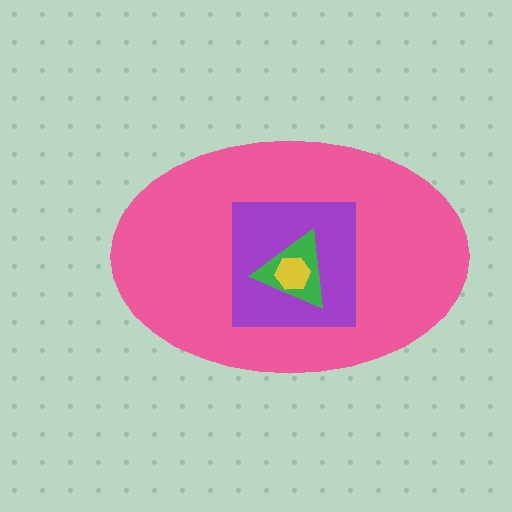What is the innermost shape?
The yellow hexagon.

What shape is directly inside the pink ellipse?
The purple square.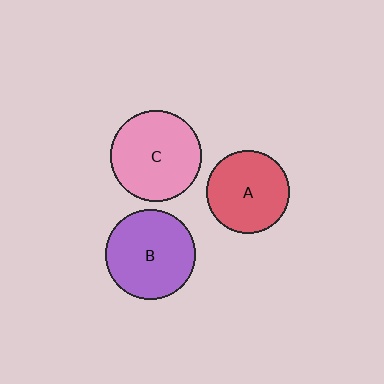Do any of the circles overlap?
No, none of the circles overlap.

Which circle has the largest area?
Circle C (pink).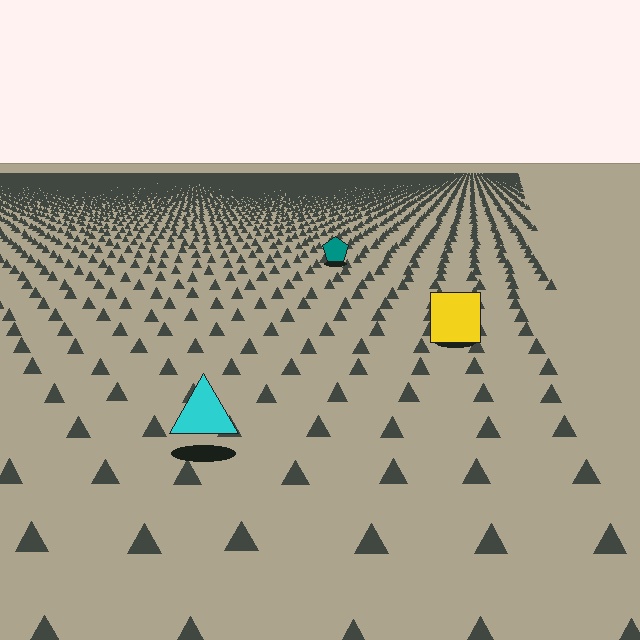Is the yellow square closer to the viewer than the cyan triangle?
No. The cyan triangle is closer — you can tell from the texture gradient: the ground texture is coarser near it.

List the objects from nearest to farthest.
From nearest to farthest: the cyan triangle, the yellow square, the teal pentagon.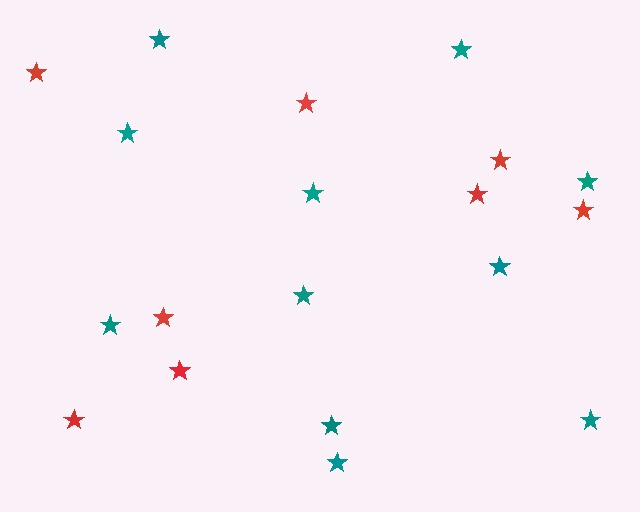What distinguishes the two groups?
There are 2 groups: one group of teal stars (11) and one group of red stars (8).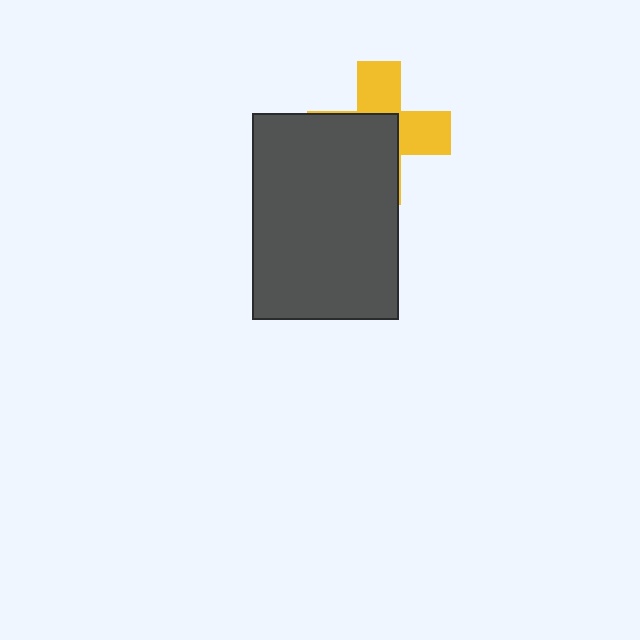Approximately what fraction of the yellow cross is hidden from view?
Roughly 56% of the yellow cross is hidden behind the dark gray rectangle.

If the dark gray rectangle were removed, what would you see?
You would see the complete yellow cross.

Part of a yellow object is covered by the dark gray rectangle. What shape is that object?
It is a cross.